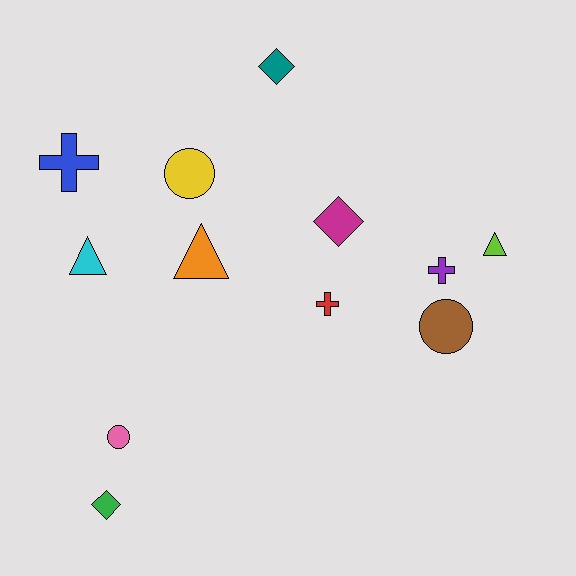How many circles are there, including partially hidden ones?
There are 3 circles.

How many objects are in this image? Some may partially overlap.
There are 12 objects.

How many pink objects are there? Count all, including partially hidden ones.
There is 1 pink object.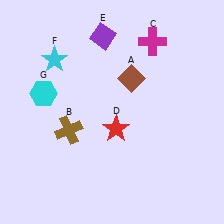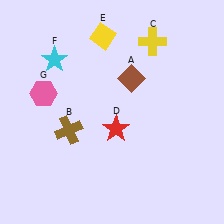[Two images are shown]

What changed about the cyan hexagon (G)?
In Image 1, G is cyan. In Image 2, it changed to pink.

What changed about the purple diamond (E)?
In Image 1, E is purple. In Image 2, it changed to yellow.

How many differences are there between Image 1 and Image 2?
There are 3 differences between the two images.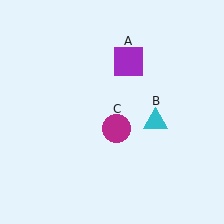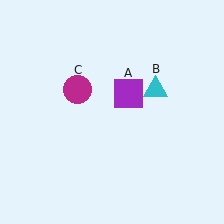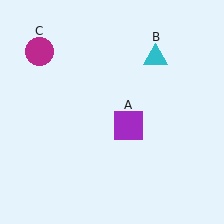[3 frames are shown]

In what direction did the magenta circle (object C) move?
The magenta circle (object C) moved up and to the left.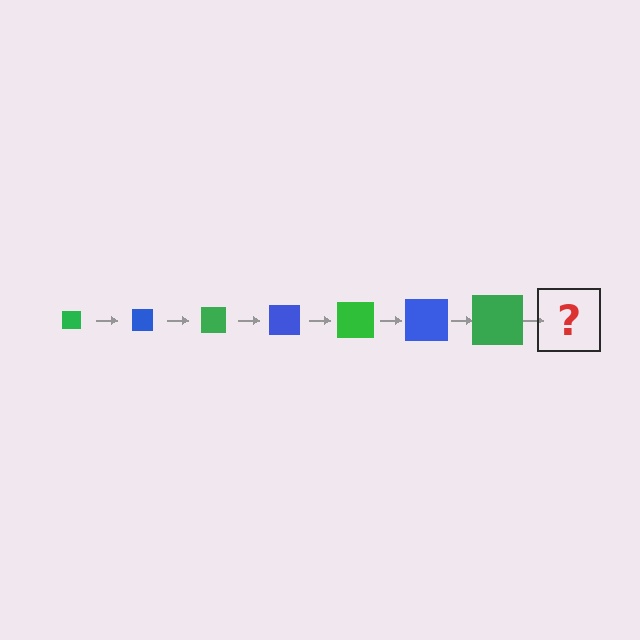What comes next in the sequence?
The next element should be a blue square, larger than the previous one.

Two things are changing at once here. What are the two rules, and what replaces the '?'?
The two rules are that the square grows larger each step and the color cycles through green and blue. The '?' should be a blue square, larger than the previous one.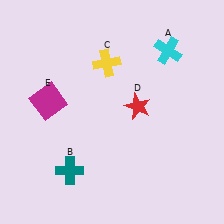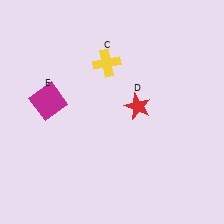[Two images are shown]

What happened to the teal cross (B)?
The teal cross (B) was removed in Image 2. It was in the bottom-left area of Image 1.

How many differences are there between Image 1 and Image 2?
There are 2 differences between the two images.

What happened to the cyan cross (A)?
The cyan cross (A) was removed in Image 2. It was in the top-right area of Image 1.